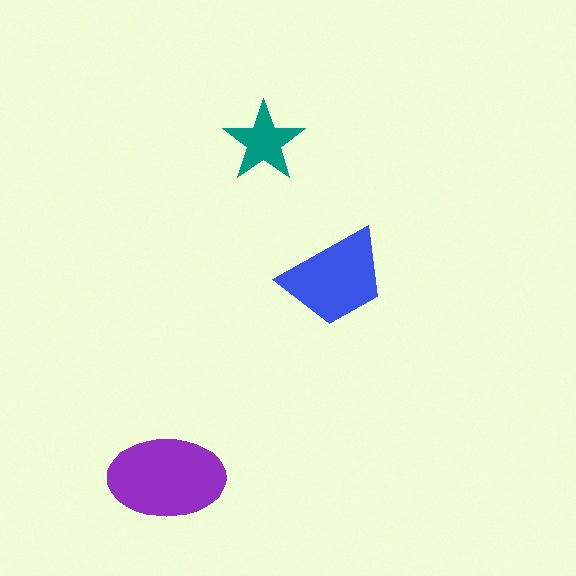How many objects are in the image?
There are 3 objects in the image.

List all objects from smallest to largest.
The teal star, the blue trapezoid, the purple ellipse.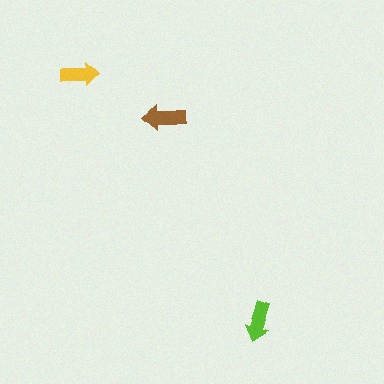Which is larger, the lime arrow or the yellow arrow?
The lime one.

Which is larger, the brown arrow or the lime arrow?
The brown one.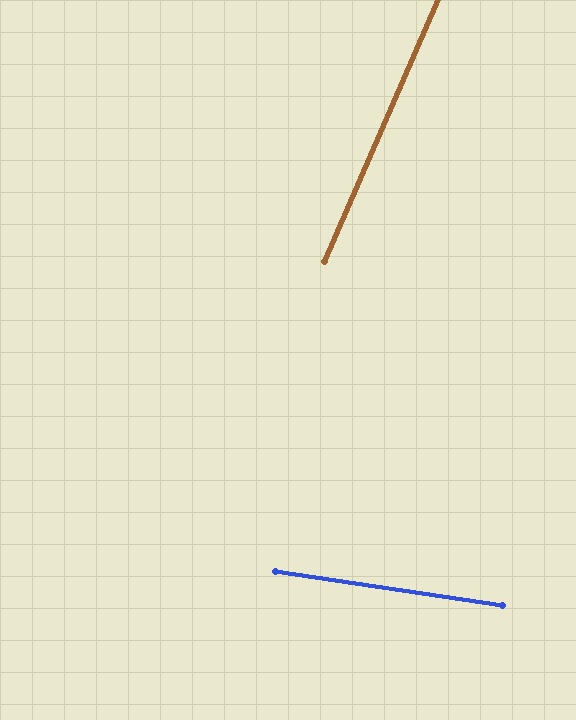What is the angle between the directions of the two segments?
Approximately 75 degrees.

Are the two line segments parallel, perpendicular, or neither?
Neither parallel nor perpendicular — they differ by about 75°.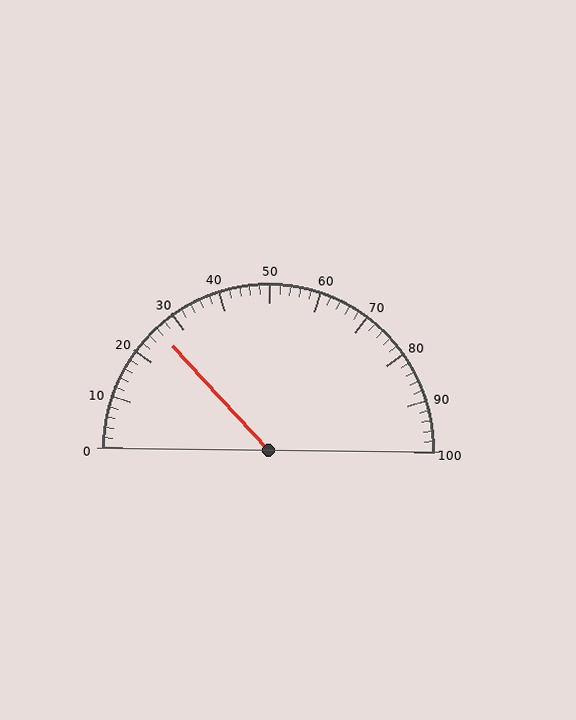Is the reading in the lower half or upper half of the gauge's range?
The reading is in the lower half of the range (0 to 100).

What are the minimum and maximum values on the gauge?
The gauge ranges from 0 to 100.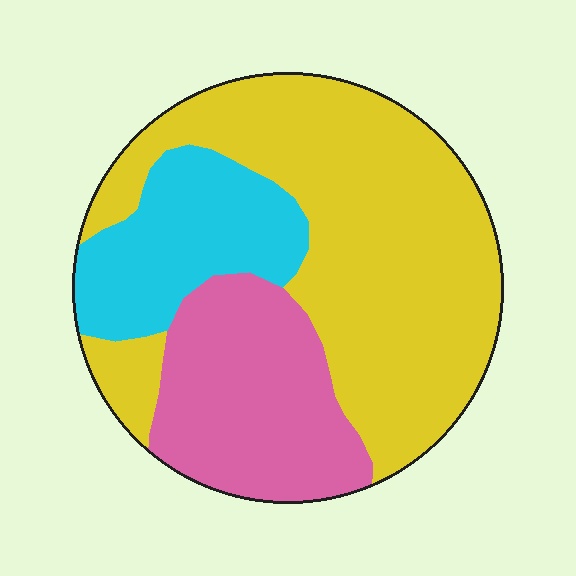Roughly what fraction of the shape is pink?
Pink takes up about one quarter (1/4) of the shape.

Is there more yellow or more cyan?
Yellow.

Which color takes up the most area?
Yellow, at roughly 55%.